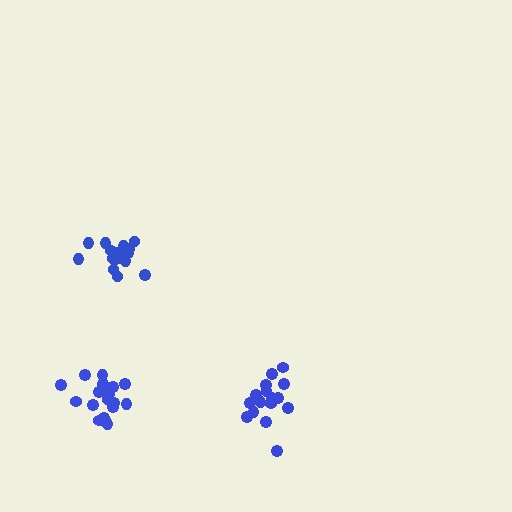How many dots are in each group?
Group 1: 18 dots, Group 2: 17 dots, Group 3: 16 dots (51 total).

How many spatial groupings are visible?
There are 3 spatial groupings.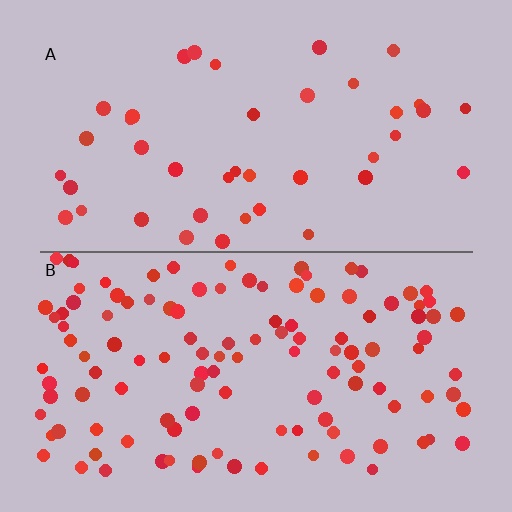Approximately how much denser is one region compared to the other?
Approximately 2.9× — region B over region A.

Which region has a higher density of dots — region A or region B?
B (the bottom).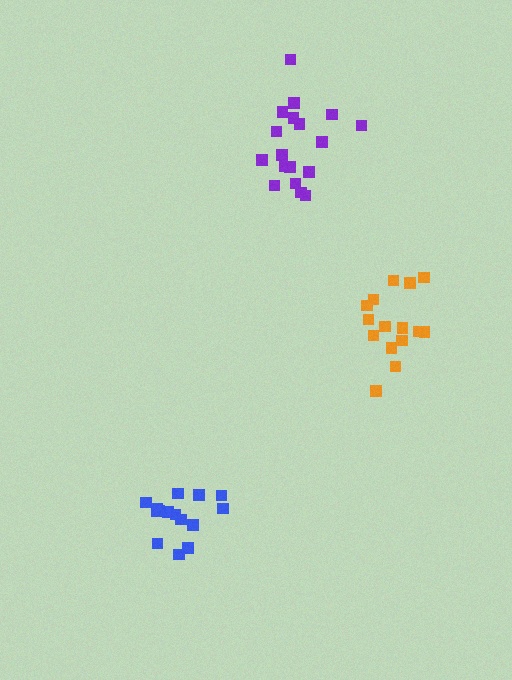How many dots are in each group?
Group 1: 15 dots, Group 2: 15 dots, Group 3: 18 dots (48 total).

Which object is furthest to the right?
The orange cluster is rightmost.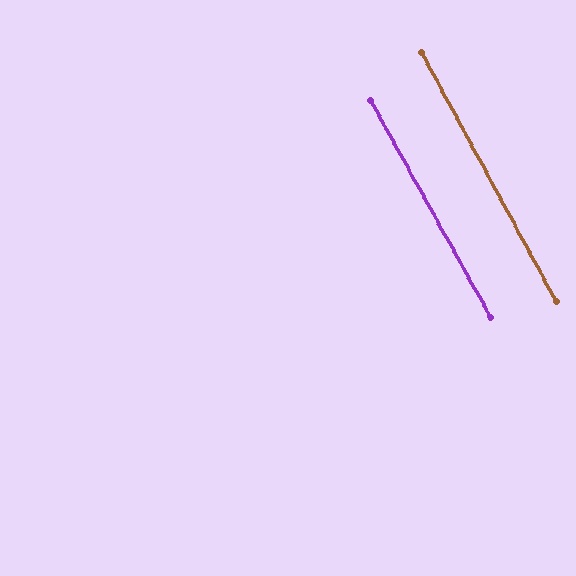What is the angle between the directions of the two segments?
Approximately 1 degree.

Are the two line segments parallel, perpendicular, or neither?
Parallel — their directions differ by only 0.8°.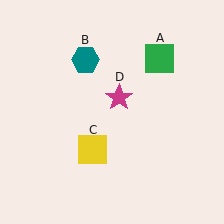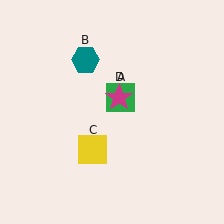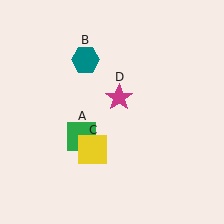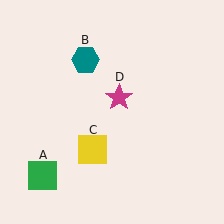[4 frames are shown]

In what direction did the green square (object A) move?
The green square (object A) moved down and to the left.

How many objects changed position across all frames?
1 object changed position: green square (object A).